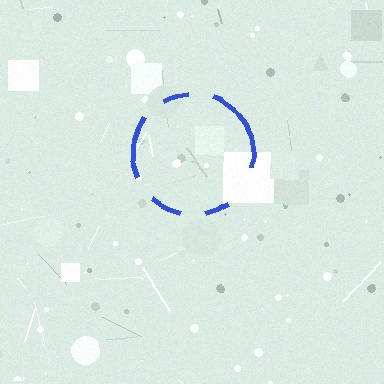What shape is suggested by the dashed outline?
The dashed outline suggests a circle.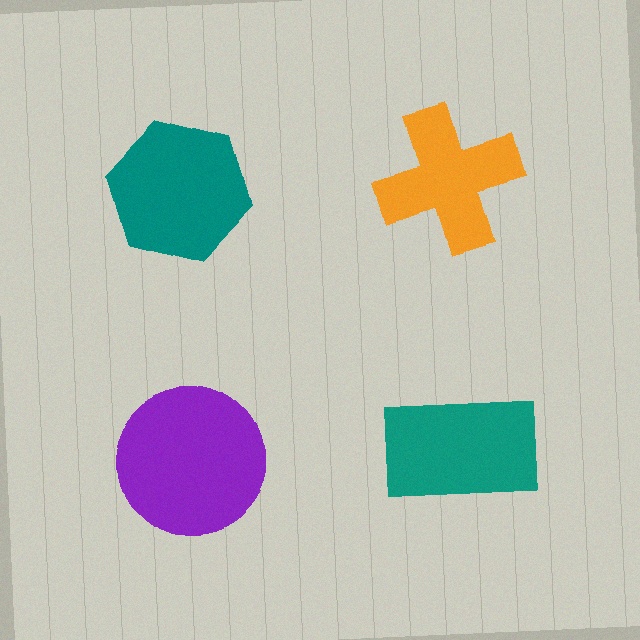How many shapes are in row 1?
2 shapes.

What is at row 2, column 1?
A purple circle.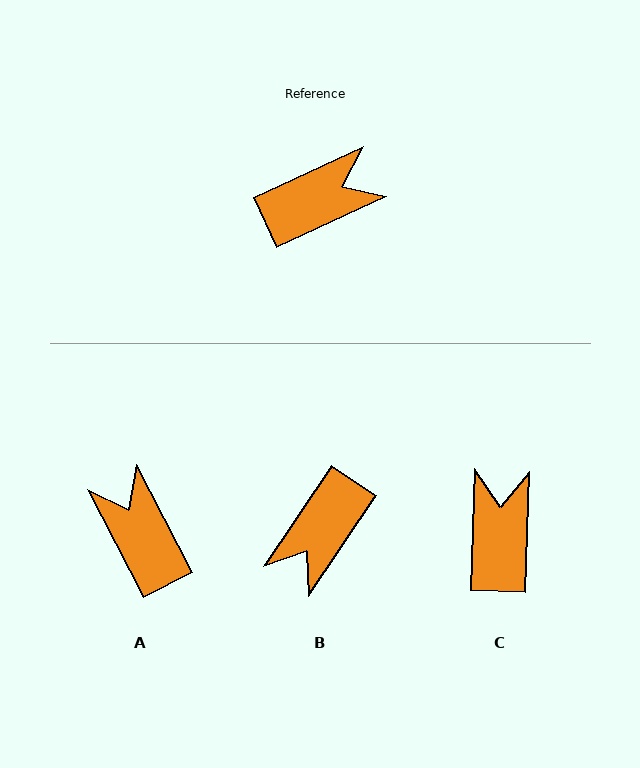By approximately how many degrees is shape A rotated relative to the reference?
Approximately 92 degrees counter-clockwise.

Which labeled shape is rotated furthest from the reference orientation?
B, about 149 degrees away.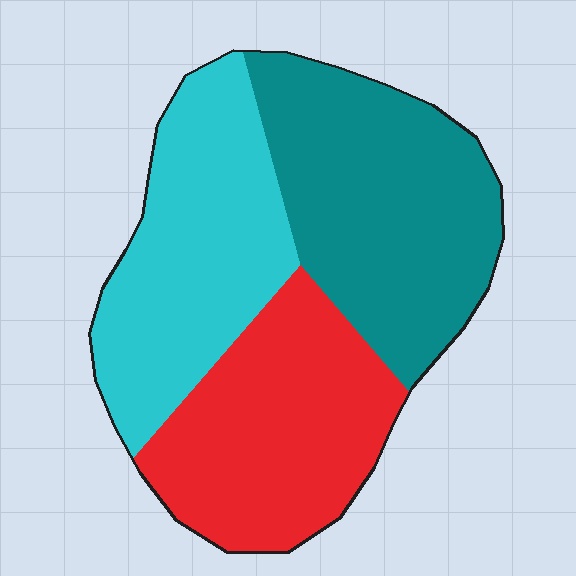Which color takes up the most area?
Teal, at roughly 35%.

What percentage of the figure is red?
Red takes up between a sixth and a third of the figure.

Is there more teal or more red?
Teal.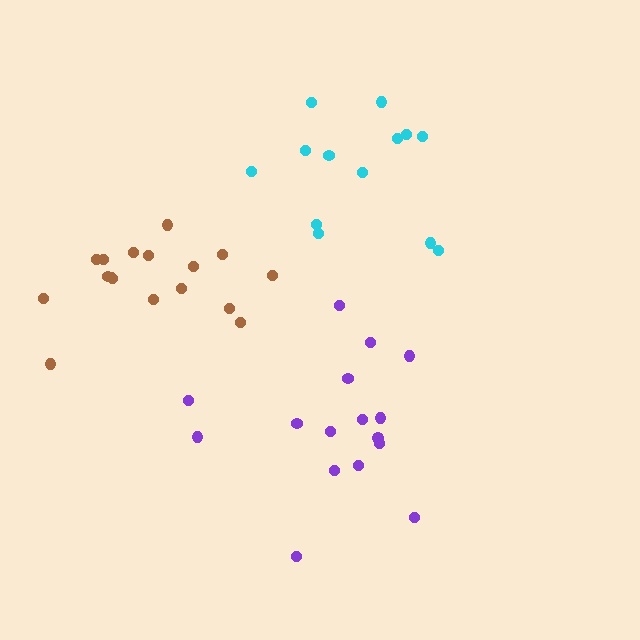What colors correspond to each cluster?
The clusters are colored: brown, purple, cyan.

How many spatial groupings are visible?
There are 3 spatial groupings.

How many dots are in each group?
Group 1: 17 dots, Group 2: 16 dots, Group 3: 13 dots (46 total).